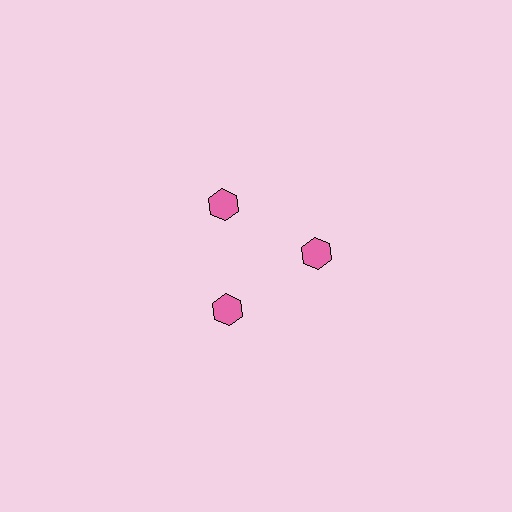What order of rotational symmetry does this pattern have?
This pattern has 3-fold rotational symmetry.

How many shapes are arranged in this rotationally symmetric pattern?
There are 3 shapes, arranged in 3 groups of 1.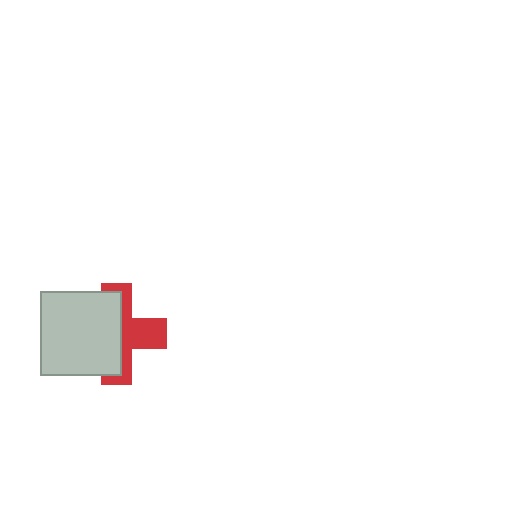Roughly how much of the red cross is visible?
About half of it is visible (roughly 47%).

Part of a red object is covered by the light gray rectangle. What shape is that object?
It is a cross.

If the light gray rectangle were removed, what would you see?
You would see the complete red cross.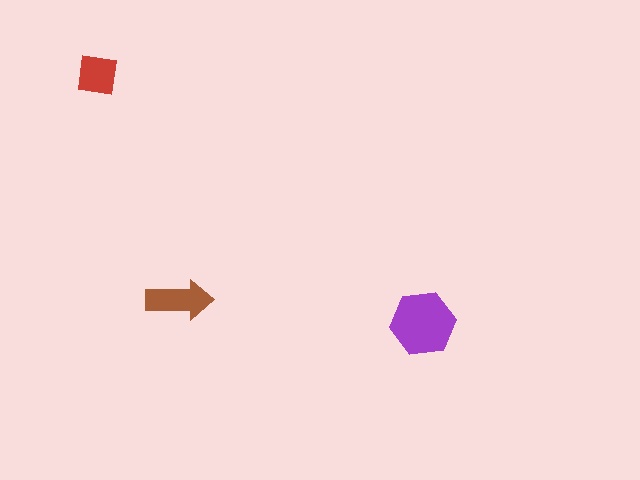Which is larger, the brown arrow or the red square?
The brown arrow.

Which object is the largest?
The purple hexagon.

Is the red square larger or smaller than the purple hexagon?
Smaller.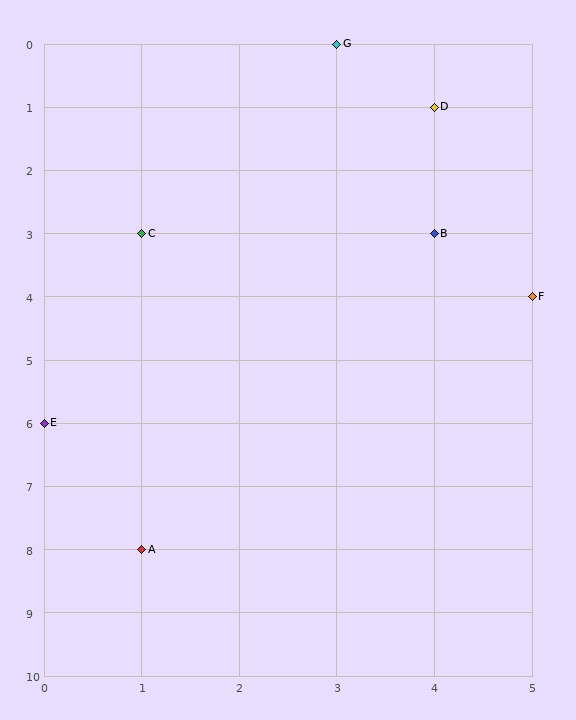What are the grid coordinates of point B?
Point B is at grid coordinates (4, 3).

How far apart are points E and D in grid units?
Points E and D are 4 columns and 5 rows apart (about 6.4 grid units diagonally).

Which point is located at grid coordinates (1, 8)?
Point A is at (1, 8).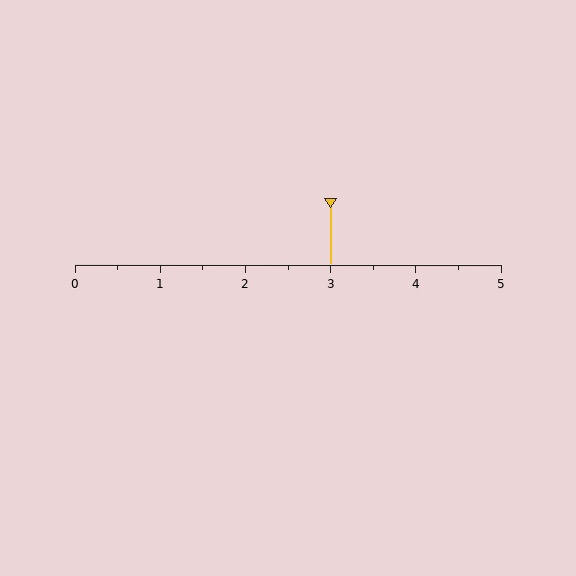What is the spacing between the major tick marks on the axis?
The major ticks are spaced 1 apart.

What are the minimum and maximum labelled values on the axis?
The axis runs from 0 to 5.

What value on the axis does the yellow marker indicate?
The marker indicates approximately 3.